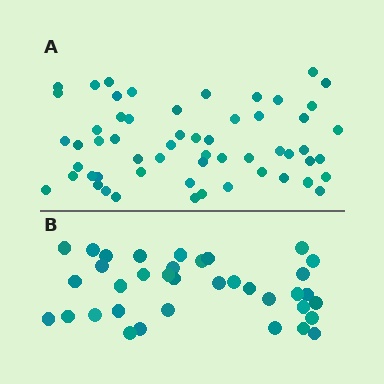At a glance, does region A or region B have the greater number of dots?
Region A (the top region) has more dots.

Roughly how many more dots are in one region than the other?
Region A has approximately 20 more dots than region B.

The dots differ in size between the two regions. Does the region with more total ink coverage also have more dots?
No. Region B has more total ink coverage because its dots are larger, but region A actually contains more individual dots. Total area can be misleading — the number of items is what matters here.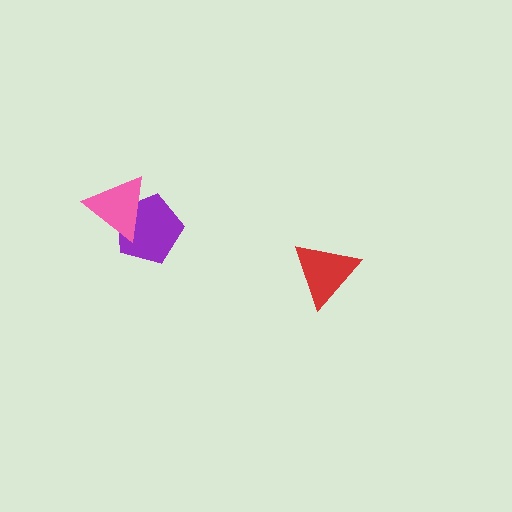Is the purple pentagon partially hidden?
Yes, it is partially covered by another shape.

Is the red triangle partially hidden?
No, no other shape covers it.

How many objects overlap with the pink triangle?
1 object overlaps with the pink triangle.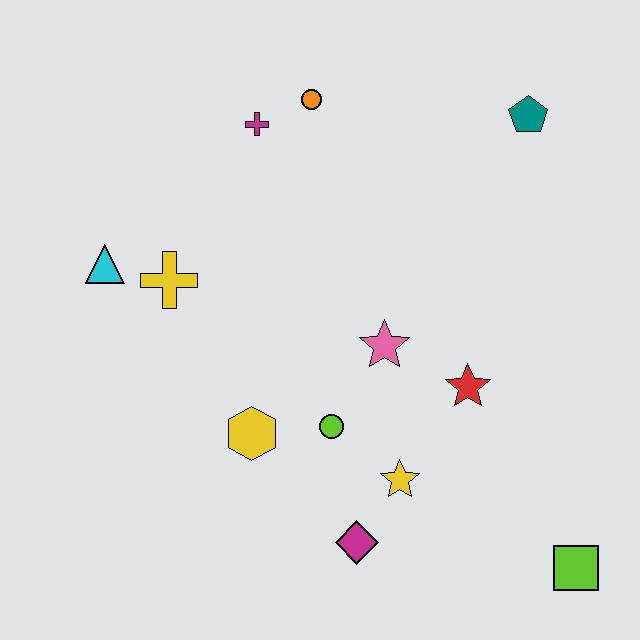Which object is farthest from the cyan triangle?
The lime square is farthest from the cyan triangle.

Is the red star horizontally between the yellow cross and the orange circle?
No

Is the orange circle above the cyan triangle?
Yes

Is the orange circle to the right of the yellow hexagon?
Yes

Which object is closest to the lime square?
The yellow star is closest to the lime square.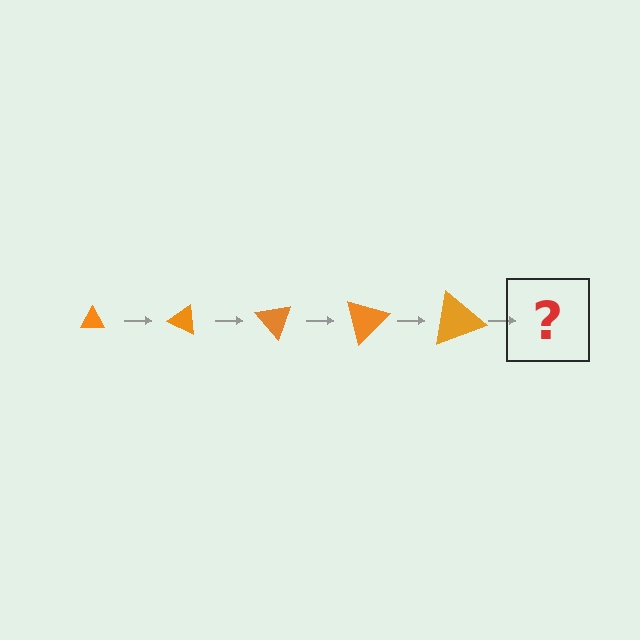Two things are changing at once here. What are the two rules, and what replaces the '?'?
The two rules are that the triangle grows larger each step and it rotates 25 degrees each step. The '?' should be a triangle, larger than the previous one and rotated 125 degrees from the start.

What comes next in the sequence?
The next element should be a triangle, larger than the previous one and rotated 125 degrees from the start.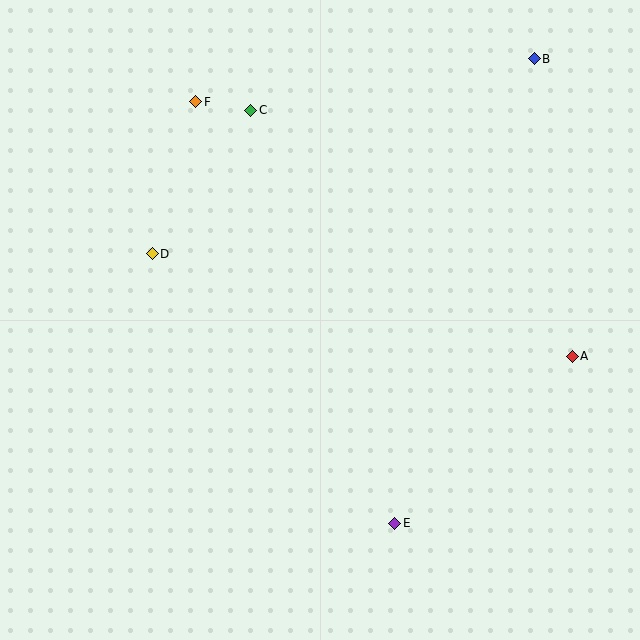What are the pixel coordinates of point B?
Point B is at (534, 59).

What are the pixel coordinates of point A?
Point A is at (572, 356).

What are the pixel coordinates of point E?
Point E is at (395, 523).